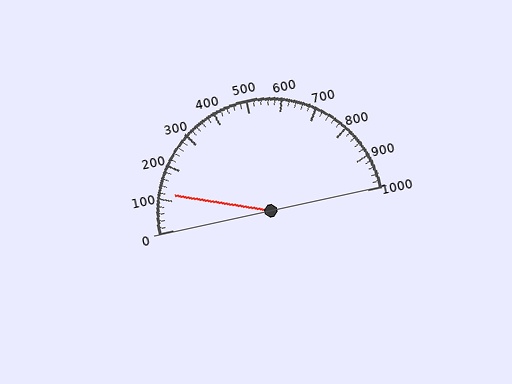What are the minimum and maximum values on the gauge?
The gauge ranges from 0 to 1000.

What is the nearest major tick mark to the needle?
The nearest major tick mark is 100.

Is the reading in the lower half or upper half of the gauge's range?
The reading is in the lower half of the range (0 to 1000).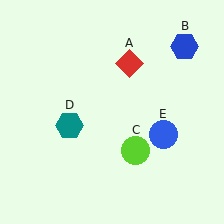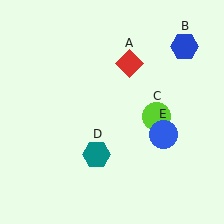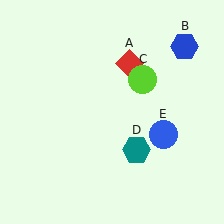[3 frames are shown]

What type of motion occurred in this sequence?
The lime circle (object C), teal hexagon (object D) rotated counterclockwise around the center of the scene.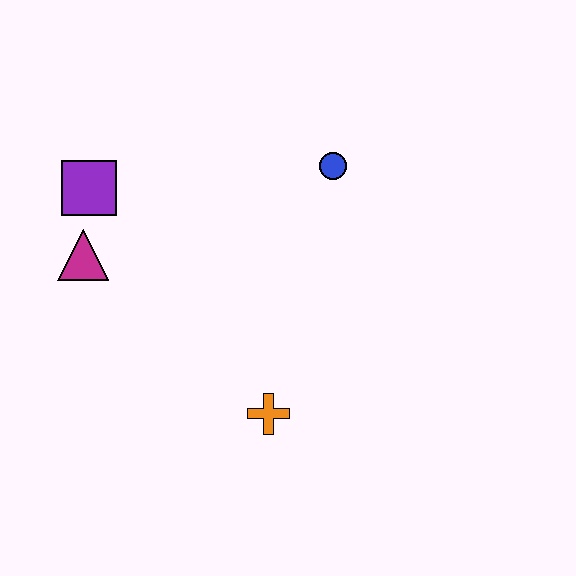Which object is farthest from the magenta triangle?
The blue circle is farthest from the magenta triangle.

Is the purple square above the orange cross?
Yes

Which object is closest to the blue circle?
The purple square is closest to the blue circle.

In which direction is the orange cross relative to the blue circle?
The orange cross is below the blue circle.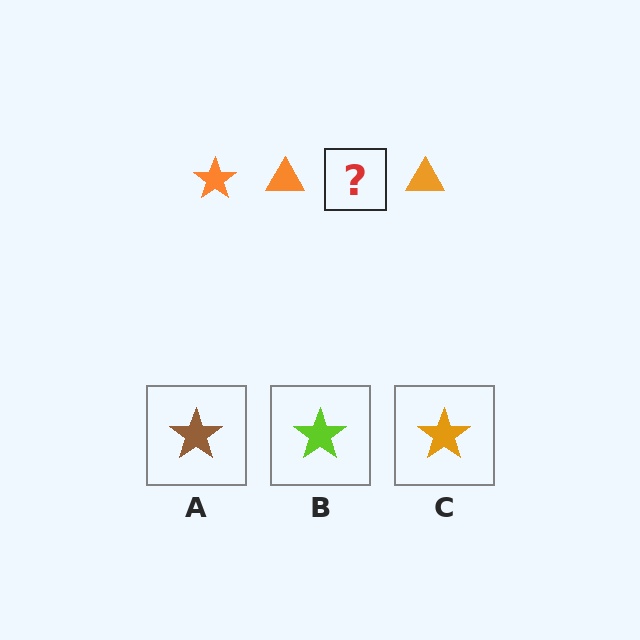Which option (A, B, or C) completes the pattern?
C.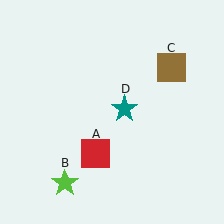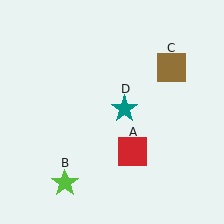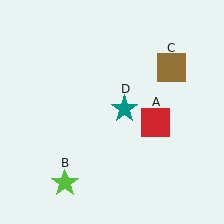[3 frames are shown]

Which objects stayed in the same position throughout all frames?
Lime star (object B) and brown square (object C) and teal star (object D) remained stationary.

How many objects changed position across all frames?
1 object changed position: red square (object A).